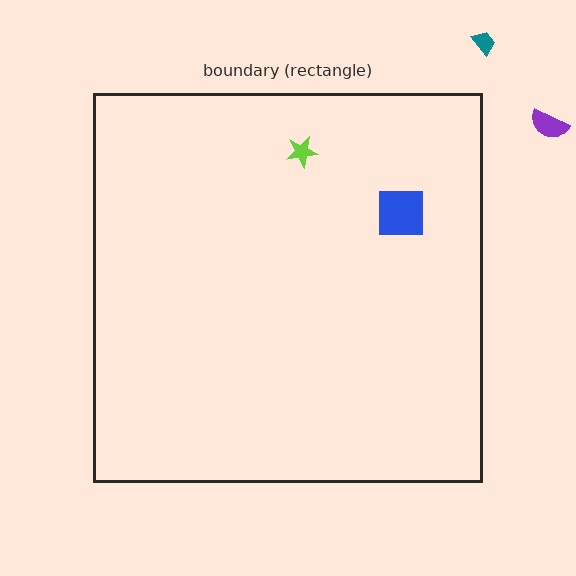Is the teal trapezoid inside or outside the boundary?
Outside.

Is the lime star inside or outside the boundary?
Inside.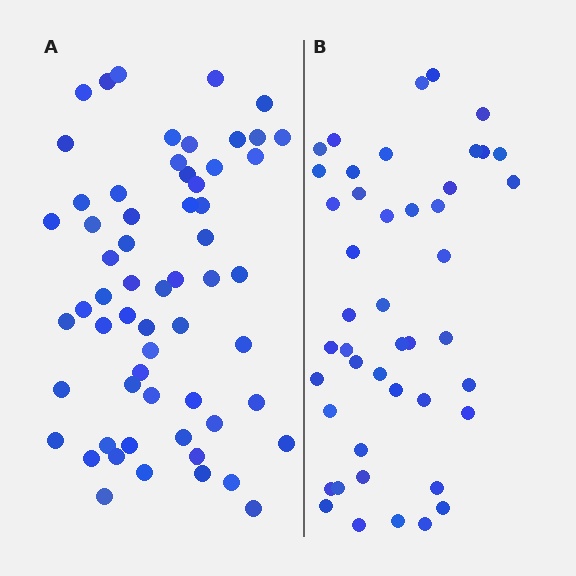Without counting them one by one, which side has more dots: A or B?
Region A (the left region) has more dots.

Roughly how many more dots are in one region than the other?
Region A has approximately 15 more dots than region B.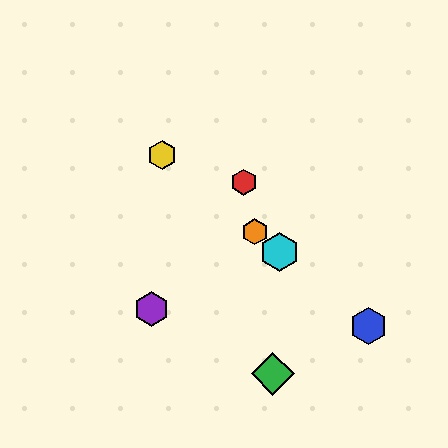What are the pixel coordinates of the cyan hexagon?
The cyan hexagon is at (279, 252).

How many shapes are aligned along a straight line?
4 shapes (the blue hexagon, the yellow hexagon, the orange hexagon, the cyan hexagon) are aligned along a straight line.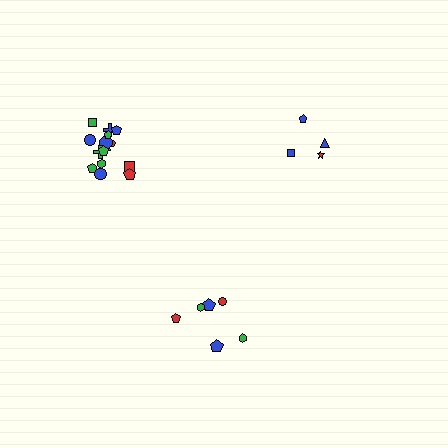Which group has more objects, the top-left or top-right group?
The top-left group.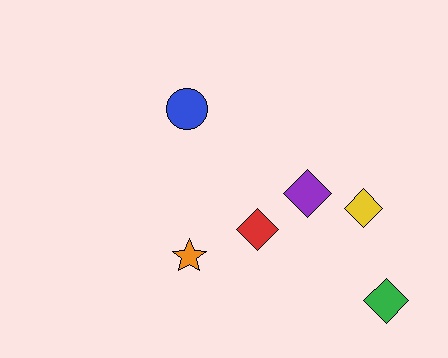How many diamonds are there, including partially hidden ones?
There are 4 diamonds.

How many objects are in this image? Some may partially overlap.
There are 6 objects.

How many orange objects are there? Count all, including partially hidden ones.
There is 1 orange object.